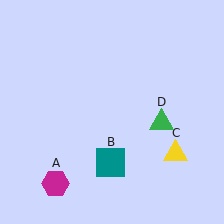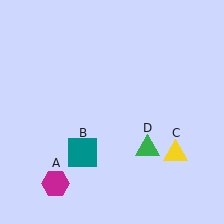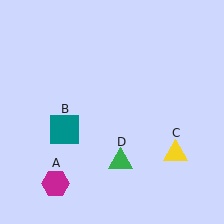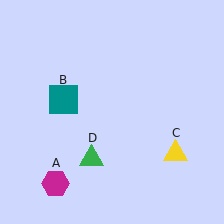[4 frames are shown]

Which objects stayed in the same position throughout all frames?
Magenta hexagon (object A) and yellow triangle (object C) remained stationary.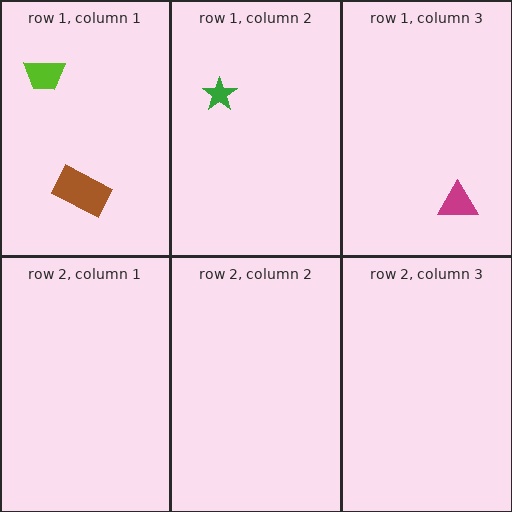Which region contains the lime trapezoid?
The row 1, column 1 region.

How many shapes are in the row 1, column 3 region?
1.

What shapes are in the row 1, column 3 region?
The magenta triangle.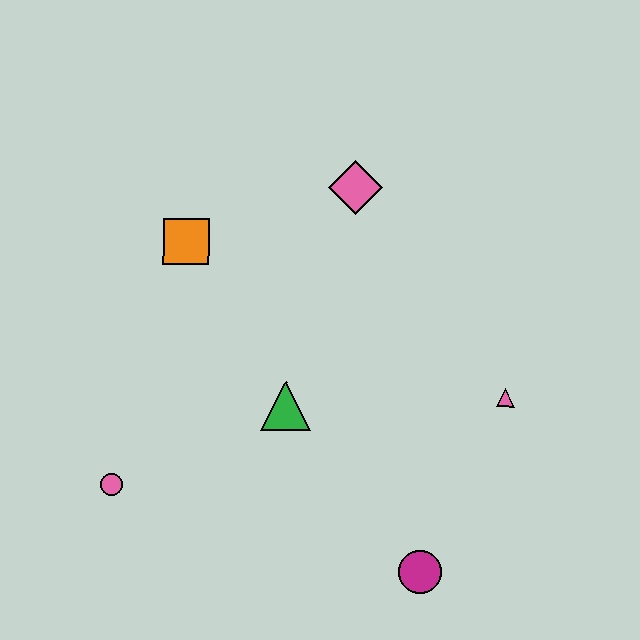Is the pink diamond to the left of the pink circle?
No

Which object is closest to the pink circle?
The green triangle is closest to the pink circle.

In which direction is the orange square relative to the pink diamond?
The orange square is to the left of the pink diamond.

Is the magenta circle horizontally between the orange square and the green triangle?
No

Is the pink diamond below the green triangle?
No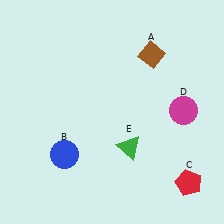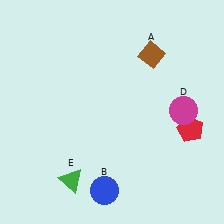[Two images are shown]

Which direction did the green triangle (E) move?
The green triangle (E) moved left.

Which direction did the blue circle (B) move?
The blue circle (B) moved right.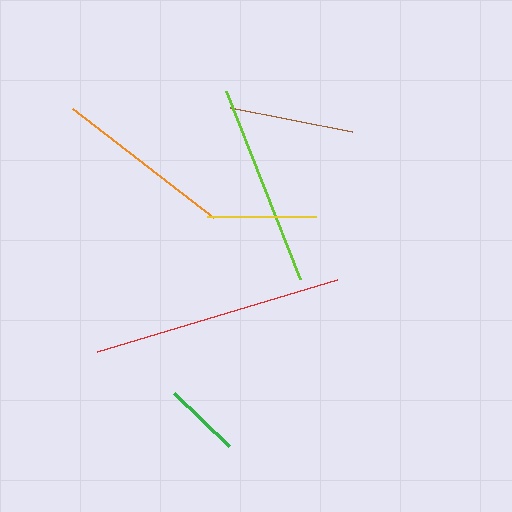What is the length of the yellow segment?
The yellow segment is approximately 109 pixels long.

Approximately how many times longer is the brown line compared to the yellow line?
The brown line is approximately 1.1 times the length of the yellow line.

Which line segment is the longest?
The red line is the longest at approximately 250 pixels.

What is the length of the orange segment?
The orange segment is approximately 179 pixels long.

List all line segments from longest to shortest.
From longest to shortest: red, lime, orange, brown, yellow, green.